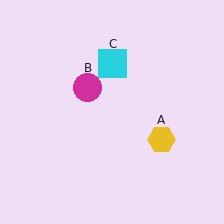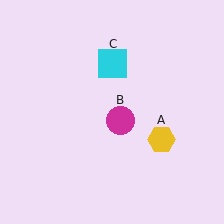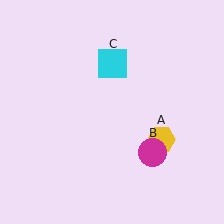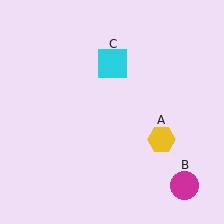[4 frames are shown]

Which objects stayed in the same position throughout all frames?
Yellow hexagon (object A) and cyan square (object C) remained stationary.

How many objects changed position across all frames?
1 object changed position: magenta circle (object B).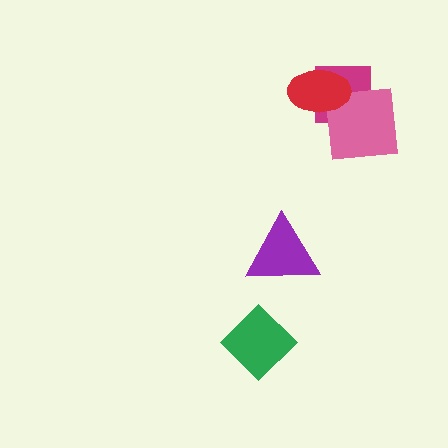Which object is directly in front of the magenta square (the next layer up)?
The pink square is directly in front of the magenta square.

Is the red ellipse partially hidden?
No, no other shape covers it.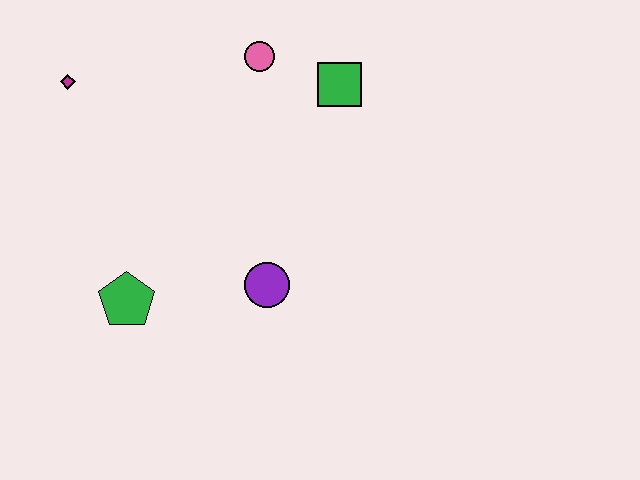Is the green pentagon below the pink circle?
Yes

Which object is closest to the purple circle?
The green pentagon is closest to the purple circle.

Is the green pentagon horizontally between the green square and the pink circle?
No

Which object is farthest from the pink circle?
The green pentagon is farthest from the pink circle.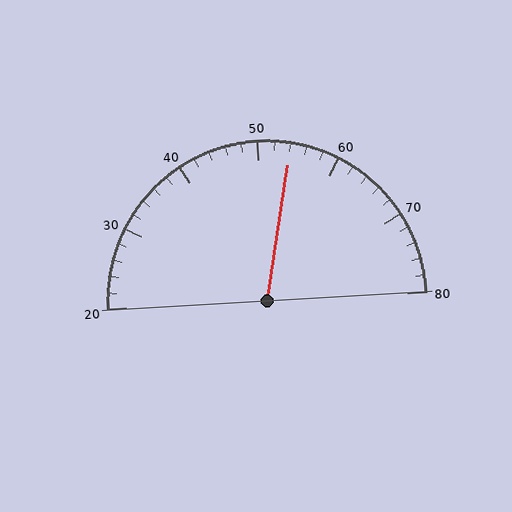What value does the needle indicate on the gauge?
The needle indicates approximately 54.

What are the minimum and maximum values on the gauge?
The gauge ranges from 20 to 80.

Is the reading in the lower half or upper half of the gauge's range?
The reading is in the upper half of the range (20 to 80).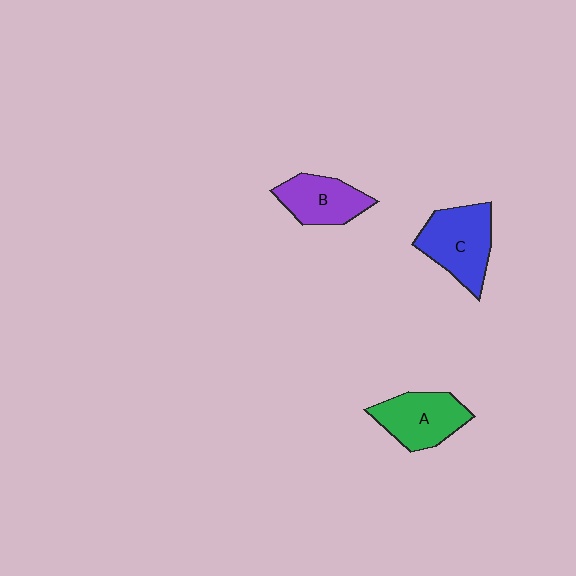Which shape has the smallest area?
Shape B (purple).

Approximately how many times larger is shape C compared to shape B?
Approximately 1.3 times.